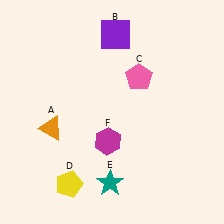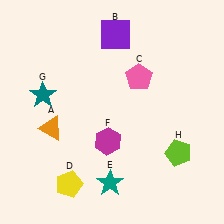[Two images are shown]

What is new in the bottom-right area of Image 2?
A lime pentagon (H) was added in the bottom-right area of Image 2.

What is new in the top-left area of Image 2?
A teal star (G) was added in the top-left area of Image 2.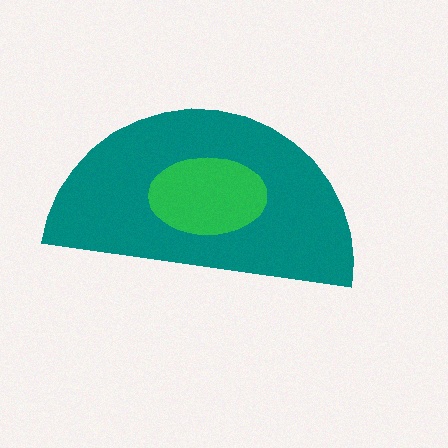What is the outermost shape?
The teal semicircle.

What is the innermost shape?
The green ellipse.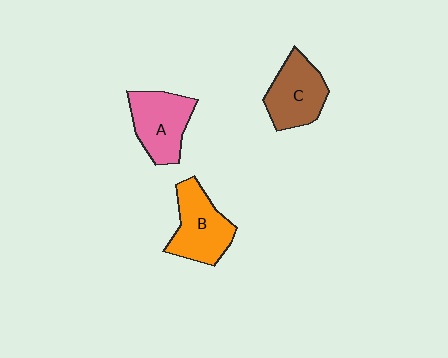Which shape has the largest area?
Shape B (orange).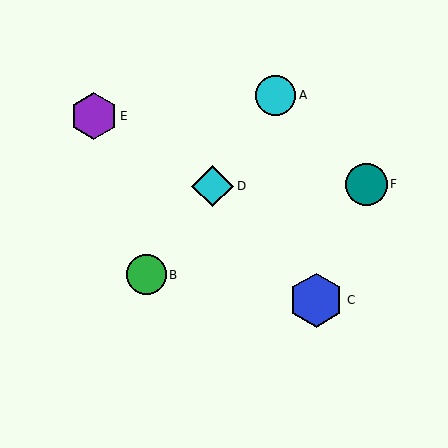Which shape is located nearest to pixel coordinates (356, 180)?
The teal circle (labeled F) at (366, 184) is nearest to that location.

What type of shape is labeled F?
Shape F is a teal circle.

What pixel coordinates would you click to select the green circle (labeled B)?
Click at (146, 275) to select the green circle B.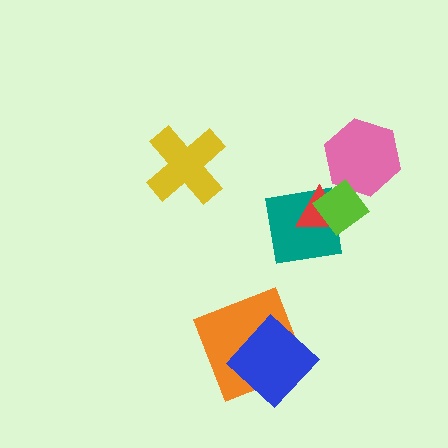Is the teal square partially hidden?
Yes, it is partially covered by another shape.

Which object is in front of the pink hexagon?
The lime diamond is in front of the pink hexagon.